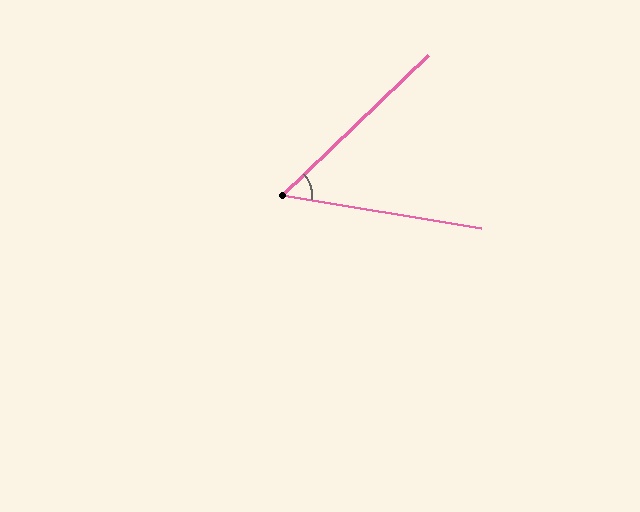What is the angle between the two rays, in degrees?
Approximately 53 degrees.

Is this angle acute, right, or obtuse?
It is acute.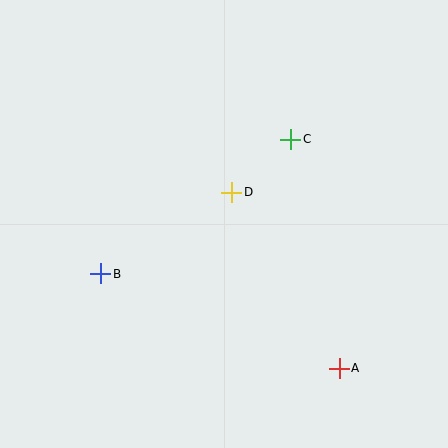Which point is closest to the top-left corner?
Point B is closest to the top-left corner.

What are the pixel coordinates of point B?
Point B is at (101, 274).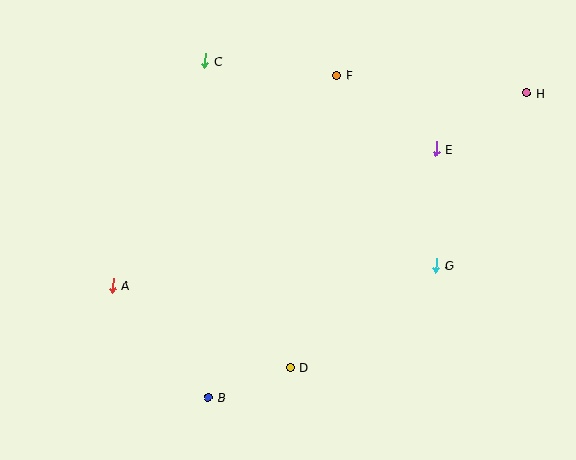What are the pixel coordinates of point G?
Point G is at (436, 265).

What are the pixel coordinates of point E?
Point E is at (436, 149).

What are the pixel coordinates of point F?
Point F is at (337, 75).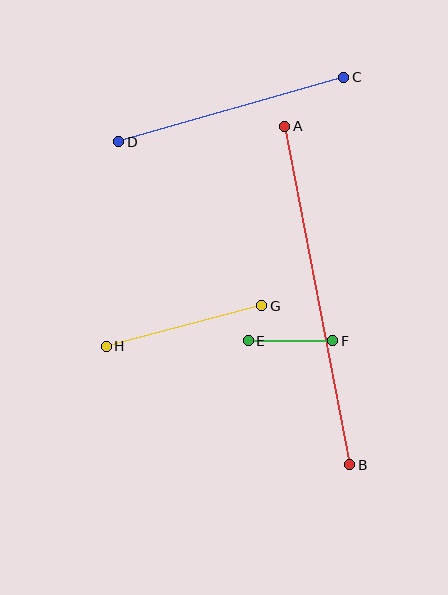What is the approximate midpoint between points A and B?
The midpoint is at approximately (317, 296) pixels.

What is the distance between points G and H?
The distance is approximately 161 pixels.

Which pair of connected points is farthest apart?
Points A and B are farthest apart.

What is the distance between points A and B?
The distance is approximately 345 pixels.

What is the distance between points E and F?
The distance is approximately 84 pixels.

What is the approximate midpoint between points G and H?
The midpoint is at approximately (184, 326) pixels.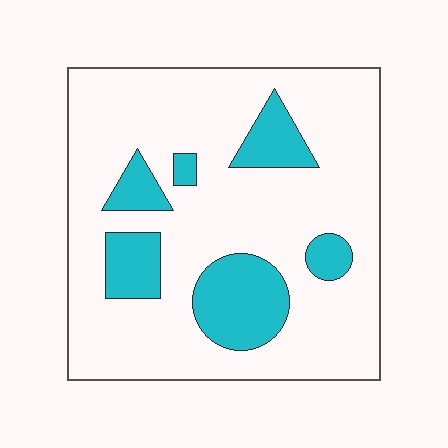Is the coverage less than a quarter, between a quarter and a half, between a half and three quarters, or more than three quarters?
Less than a quarter.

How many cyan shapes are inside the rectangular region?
6.